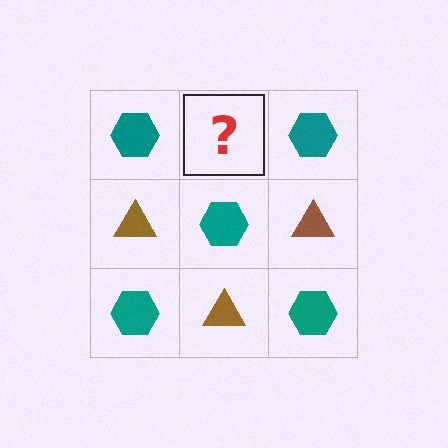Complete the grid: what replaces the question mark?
The question mark should be replaced with a brown triangle.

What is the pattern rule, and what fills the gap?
The rule is that it alternates teal hexagon and brown triangle in a checkerboard pattern. The gap should be filled with a brown triangle.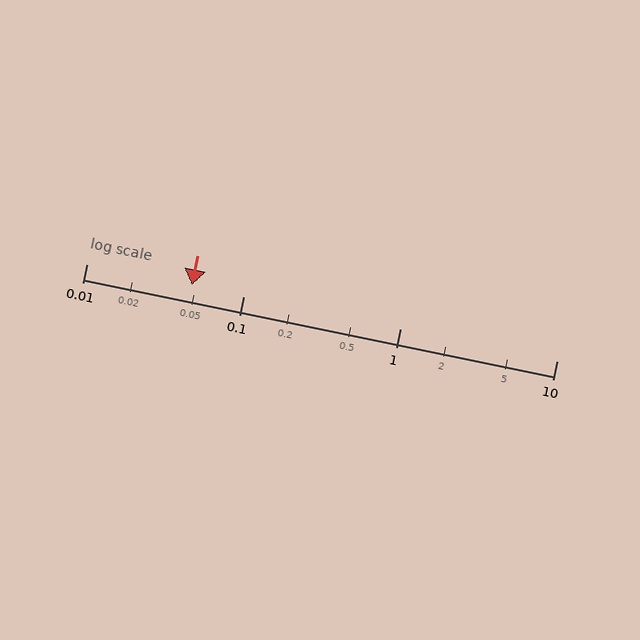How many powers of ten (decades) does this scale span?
The scale spans 3 decades, from 0.01 to 10.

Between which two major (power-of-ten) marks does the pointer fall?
The pointer is between 0.01 and 0.1.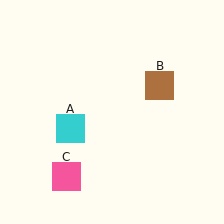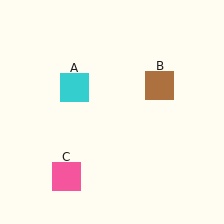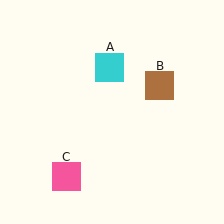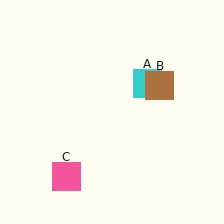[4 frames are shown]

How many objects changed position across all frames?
1 object changed position: cyan square (object A).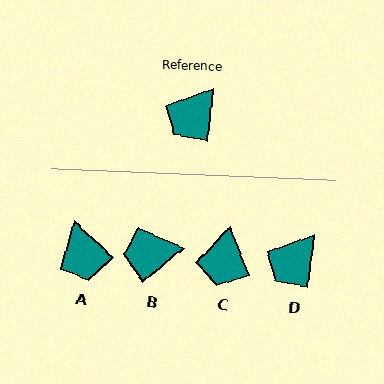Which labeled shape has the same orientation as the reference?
D.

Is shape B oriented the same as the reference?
No, it is off by about 44 degrees.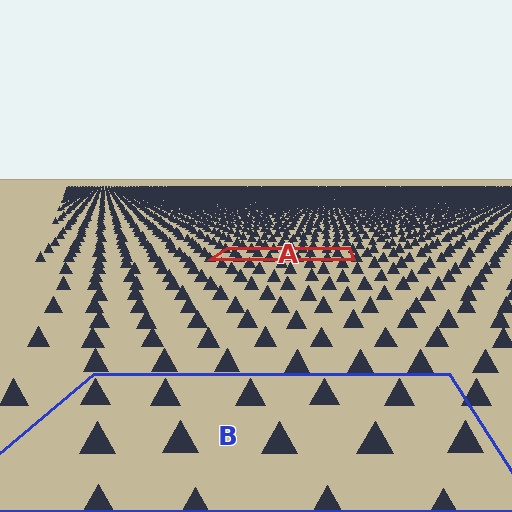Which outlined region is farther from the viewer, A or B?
Region A is farther from the viewer — the texture elements inside it appear smaller and more densely packed.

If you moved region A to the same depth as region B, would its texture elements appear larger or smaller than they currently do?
They would appear larger. At a closer depth, the same texture elements are projected at a bigger on-screen size.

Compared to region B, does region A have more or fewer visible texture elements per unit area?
Region A has more texture elements per unit area — they are packed more densely because it is farther away.